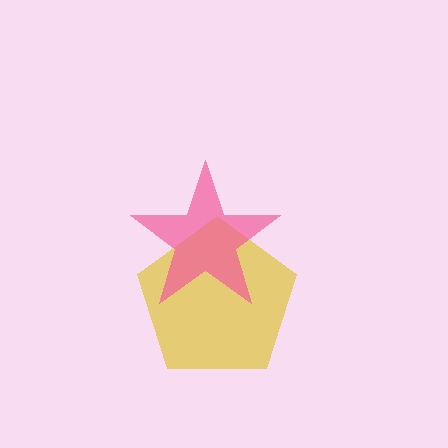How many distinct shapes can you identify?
There are 2 distinct shapes: a yellow pentagon, a pink star.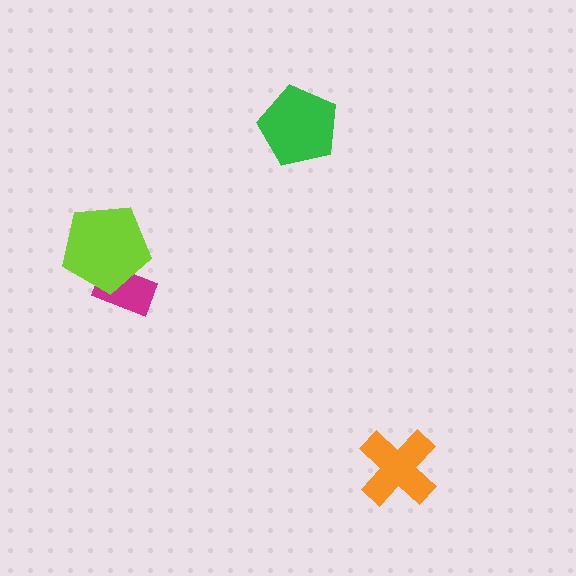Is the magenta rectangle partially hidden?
Yes, it is partially covered by another shape.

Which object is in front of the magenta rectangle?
The lime pentagon is in front of the magenta rectangle.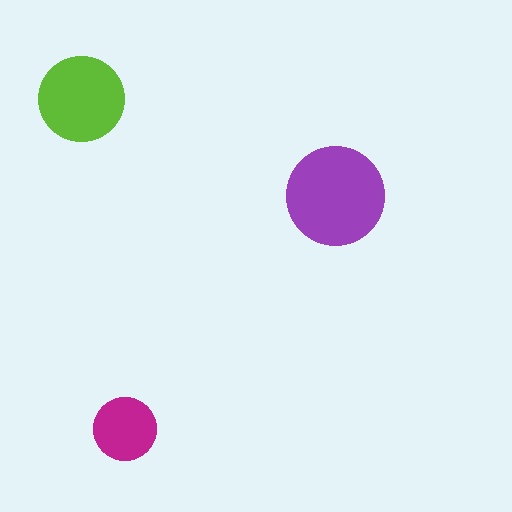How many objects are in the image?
There are 3 objects in the image.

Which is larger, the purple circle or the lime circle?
The purple one.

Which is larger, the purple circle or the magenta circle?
The purple one.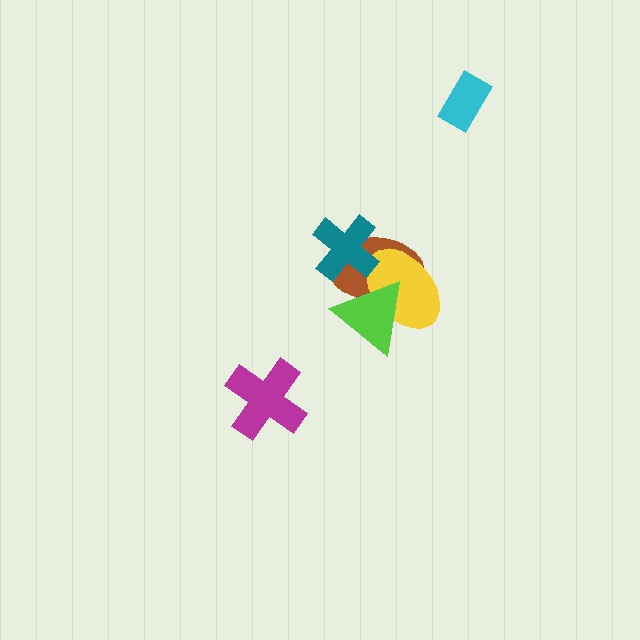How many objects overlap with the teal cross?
2 objects overlap with the teal cross.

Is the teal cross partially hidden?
No, no other shape covers it.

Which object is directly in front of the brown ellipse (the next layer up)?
The yellow ellipse is directly in front of the brown ellipse.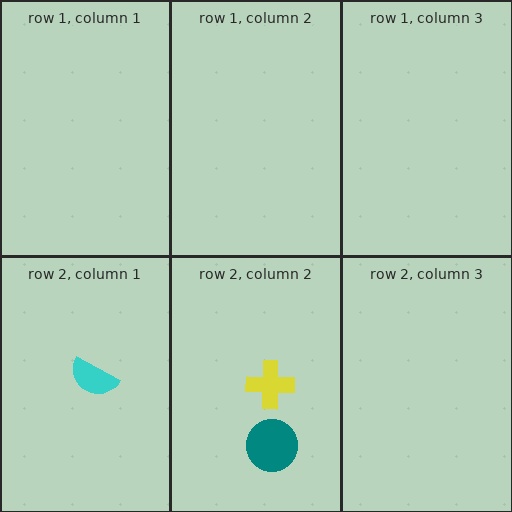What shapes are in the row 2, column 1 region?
The cyan semicircle.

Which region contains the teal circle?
The row 2, column 2 region.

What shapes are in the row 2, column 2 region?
The yellow cross, the teal circle.